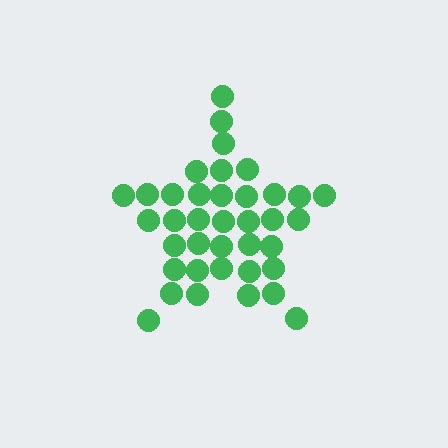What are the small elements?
The small elements are circles.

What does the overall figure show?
The overall figure shows a star.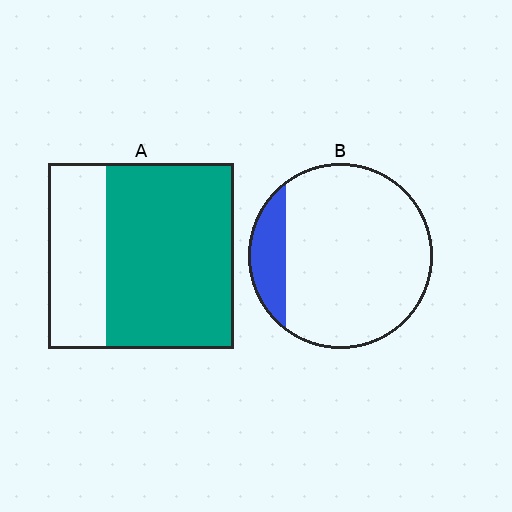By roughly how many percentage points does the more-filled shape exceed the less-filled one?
By roughly 55 percentage points (A over B).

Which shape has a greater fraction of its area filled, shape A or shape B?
Shape A.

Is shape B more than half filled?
No.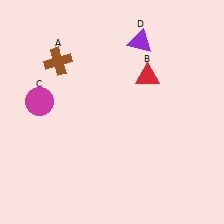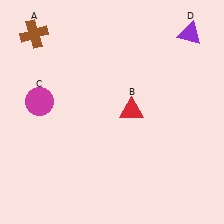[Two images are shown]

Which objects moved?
The objects that moved are: the brown cross (A), the red triangle (B), the purple triangle (D).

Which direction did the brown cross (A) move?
The brown cross (A) moved up.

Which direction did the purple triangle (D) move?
The purple triangle (D) moved right.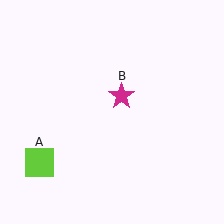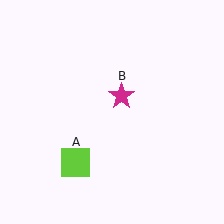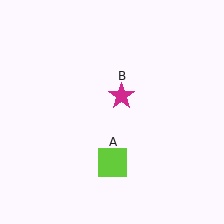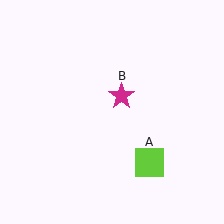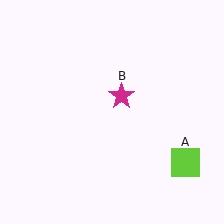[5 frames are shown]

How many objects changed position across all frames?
1 object changed position: lime square (object A).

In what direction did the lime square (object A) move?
The lime square (object A) moved right.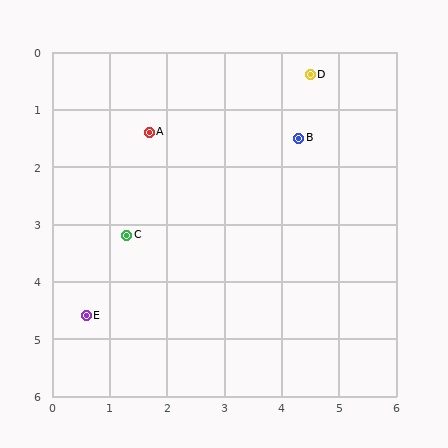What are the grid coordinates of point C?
Point C is at approximately (1.3, 3.2).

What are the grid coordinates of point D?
Point D is at approximately (4.5, 0.4).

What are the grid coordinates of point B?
Point B is at approximately (4.3, 1.5).